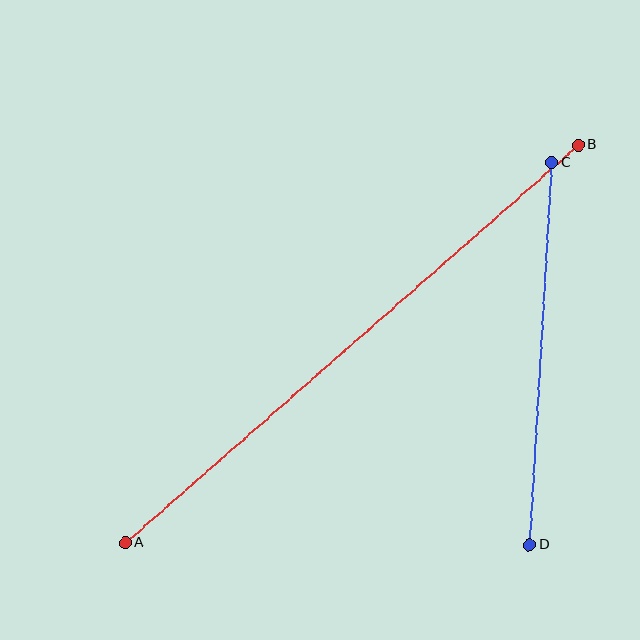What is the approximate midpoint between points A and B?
The midpoint is at approximately (352, 344) pixels.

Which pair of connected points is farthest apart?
Points A and B are farthest apart.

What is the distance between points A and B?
The distance is approximately 603 pixels.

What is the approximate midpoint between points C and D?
The midpoint is at approximately (541, 354) pixels.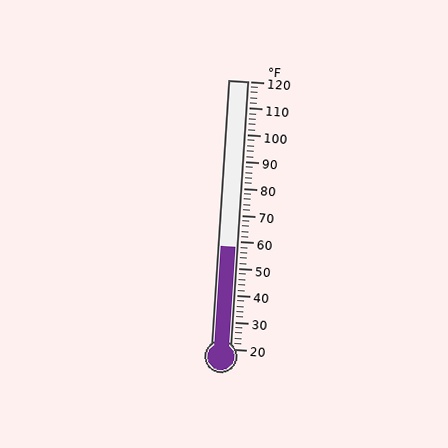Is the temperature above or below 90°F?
The temperature is below 90°F.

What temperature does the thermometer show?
The thermometer shows approximately 58°F.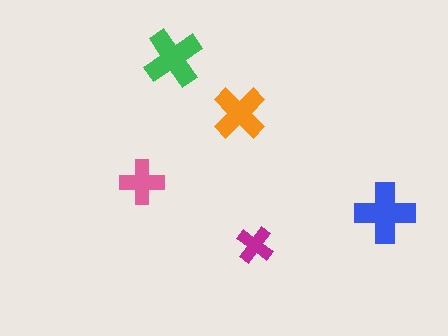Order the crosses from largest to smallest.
the blue one, the green one, the orange one, the pink one, the magenta one.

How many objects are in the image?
There are 5 objects in the image.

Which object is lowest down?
The magenta cross is bottommost.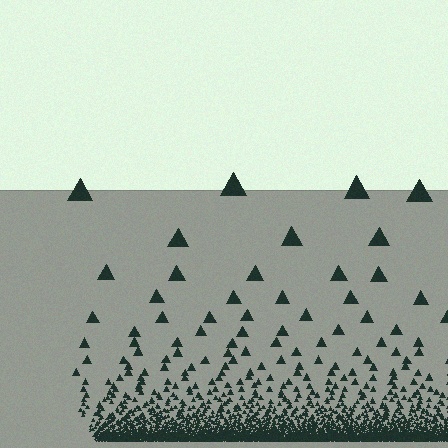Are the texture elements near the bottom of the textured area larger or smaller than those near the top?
Smaller. The gradient is inverted — elements near the bottom are smaller and denser.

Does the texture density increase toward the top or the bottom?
Density increases toward the bottom.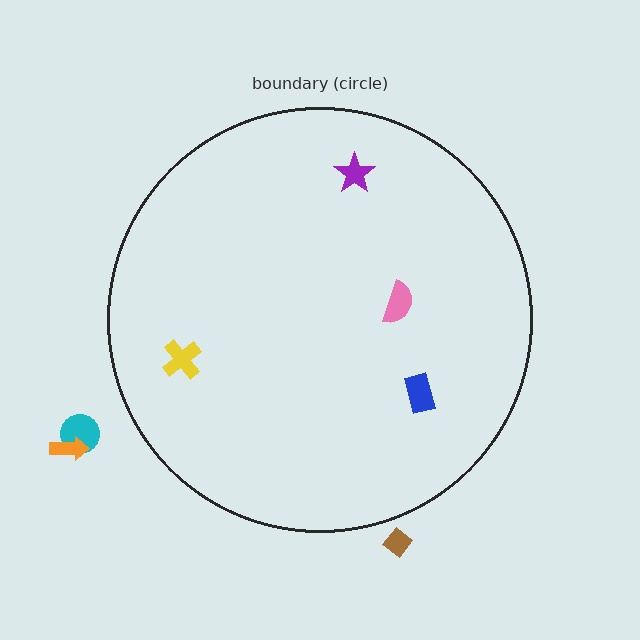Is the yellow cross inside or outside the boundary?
Inside.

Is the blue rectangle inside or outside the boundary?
Inside.